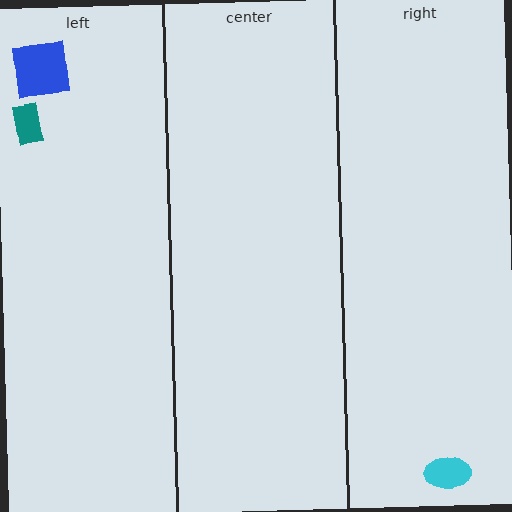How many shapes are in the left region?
2.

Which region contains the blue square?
The left region.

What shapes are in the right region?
The cyan ellipse.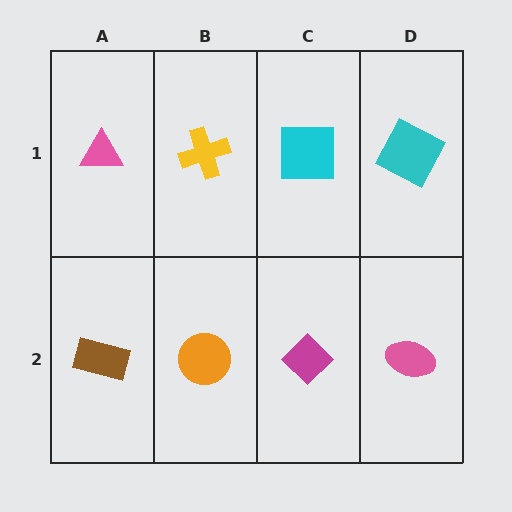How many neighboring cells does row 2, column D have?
2.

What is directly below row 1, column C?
A magenta diamond.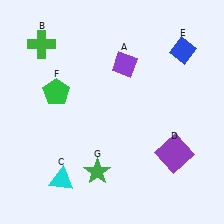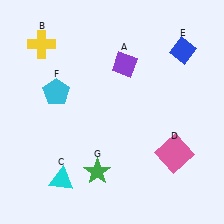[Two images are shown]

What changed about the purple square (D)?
In Image 1, D is purple. In Image 2, it changed to pink.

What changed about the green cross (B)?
In Image 1, B is green. In Image 2, it changed to yellow.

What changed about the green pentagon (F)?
In Image 1, F is green. In Image 2, it changed to cyan.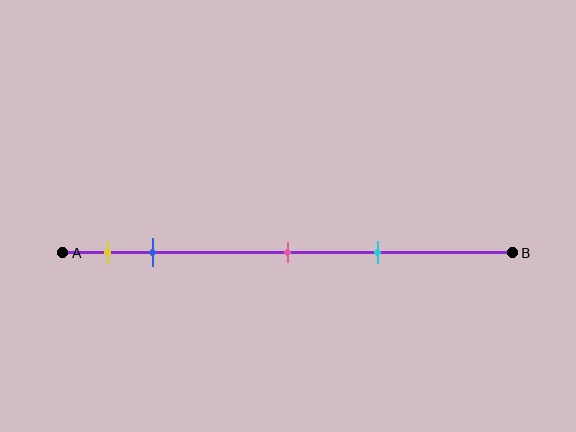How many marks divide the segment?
There are 4 marks dividing the segment.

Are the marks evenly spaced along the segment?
No, the marks are not evenly spaced.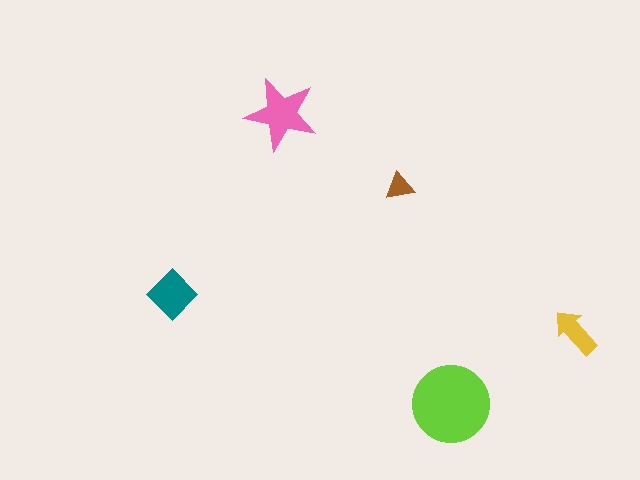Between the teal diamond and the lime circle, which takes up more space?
The lime circle.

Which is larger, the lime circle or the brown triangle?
The lime circle.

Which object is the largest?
The lime circle.